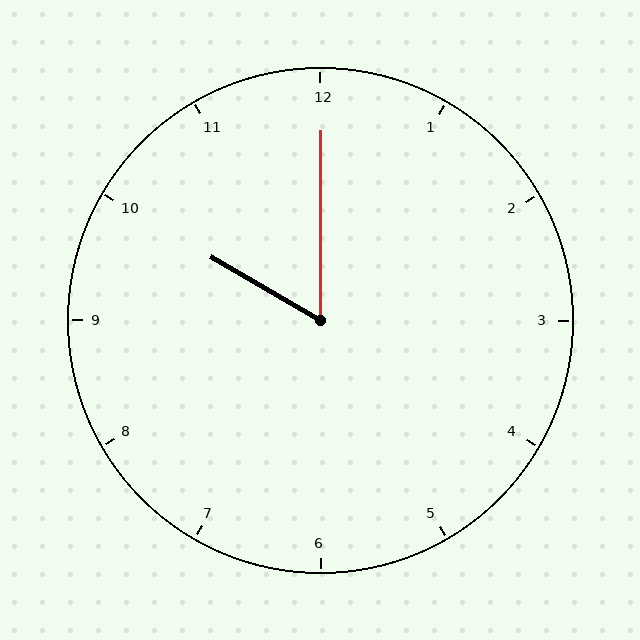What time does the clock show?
10:00.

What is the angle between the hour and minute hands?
Approximately 60 degrees.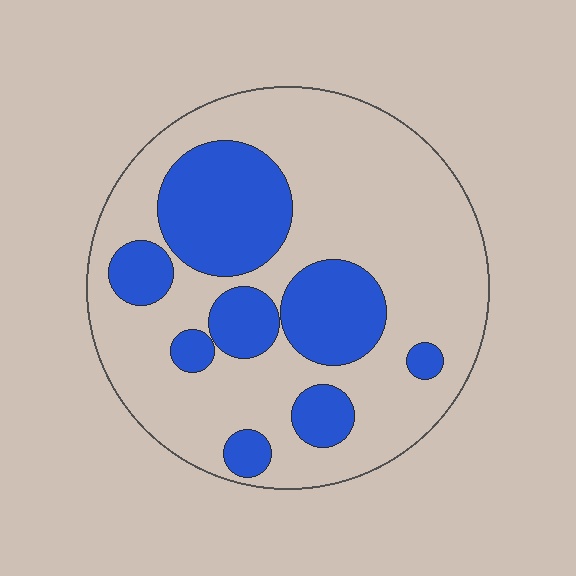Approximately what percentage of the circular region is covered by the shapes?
Approximately 30%.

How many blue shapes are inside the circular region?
8.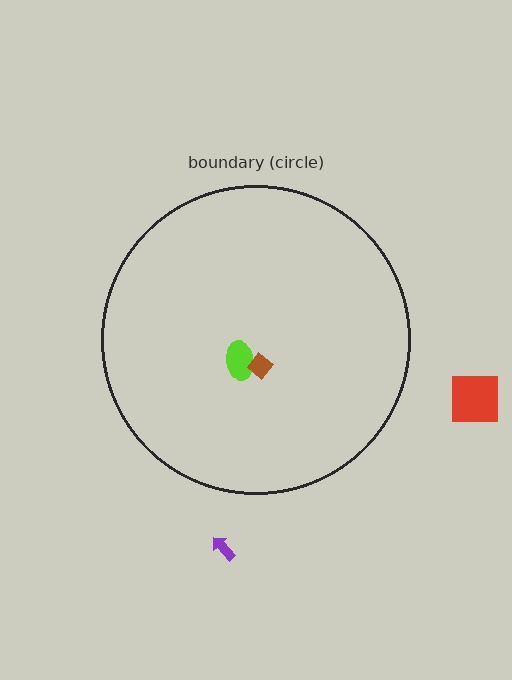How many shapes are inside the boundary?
2 inside, 2 outside.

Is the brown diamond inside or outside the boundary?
Inside.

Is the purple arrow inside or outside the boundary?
Outside.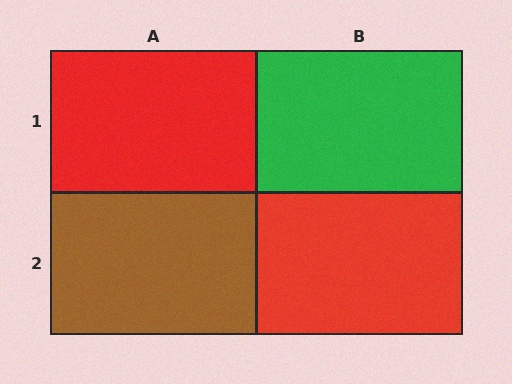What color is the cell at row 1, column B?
Green.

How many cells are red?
2 cells are red.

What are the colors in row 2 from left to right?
Brown, red.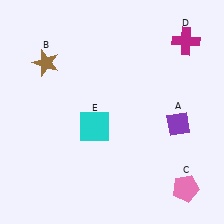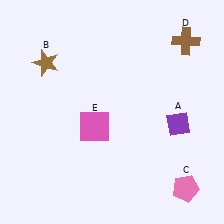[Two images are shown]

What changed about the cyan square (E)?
In Image 1, E is cyan. In Image 2, it changed to pink.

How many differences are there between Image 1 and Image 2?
There are 2 differences between the two images.